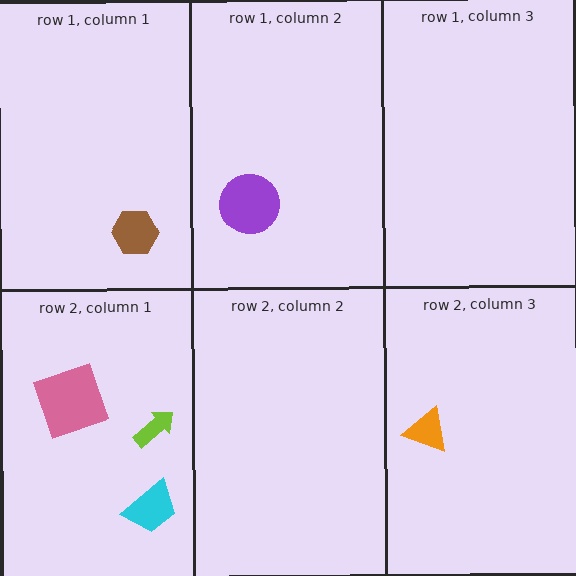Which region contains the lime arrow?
The row 2, column 1 region.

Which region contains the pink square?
The row 2, column 1 region.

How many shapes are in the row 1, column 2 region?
1.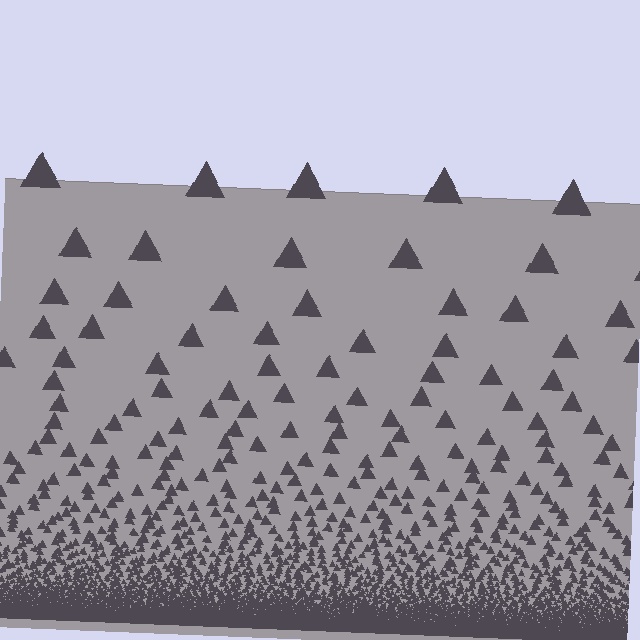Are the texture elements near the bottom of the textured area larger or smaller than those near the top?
Smaller. The gradient is inverted — elements near the bottom are smaller and denser.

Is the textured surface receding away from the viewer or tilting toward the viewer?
The surface appears to tilt toward the viewer. Texture elements get larger and sparser toward the top.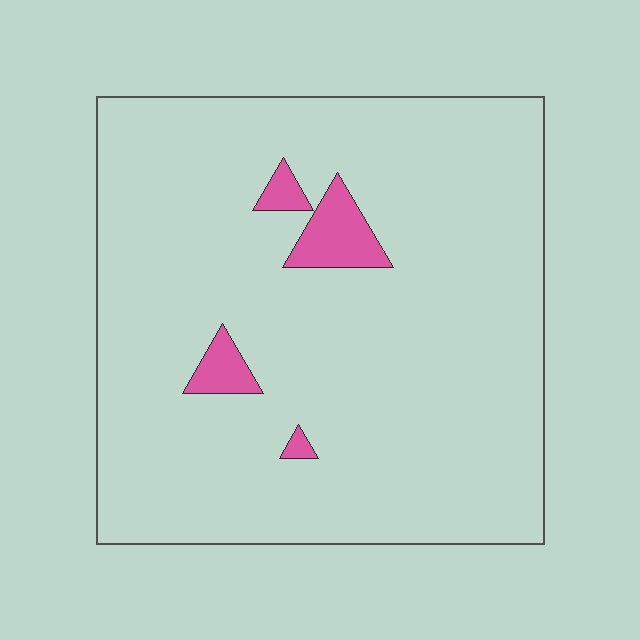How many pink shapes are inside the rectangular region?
4.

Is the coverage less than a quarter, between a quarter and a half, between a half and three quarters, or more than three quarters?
Less than a quarter.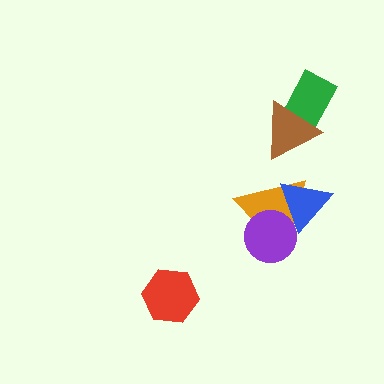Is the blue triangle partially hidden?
No, no other shape covers it.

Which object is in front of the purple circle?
The blue triangle is in front of the purple circle.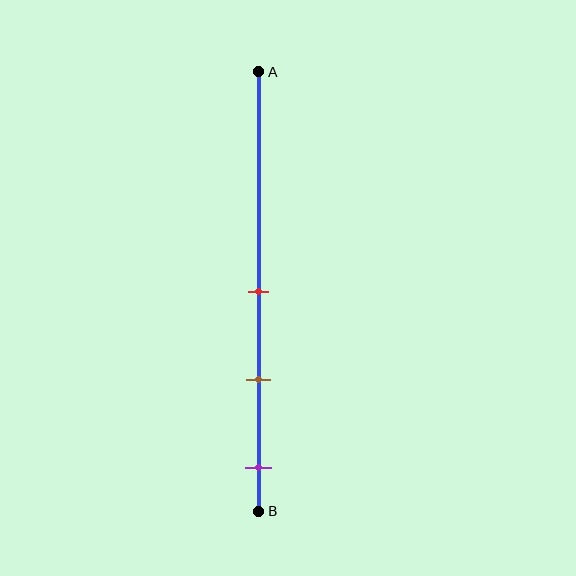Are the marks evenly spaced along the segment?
Yes, the marks are approximately evenly spaced.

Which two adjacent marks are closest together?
The red and brown marks are the closest adjacent pair.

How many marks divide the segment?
There are 3 marks dividing the segment.